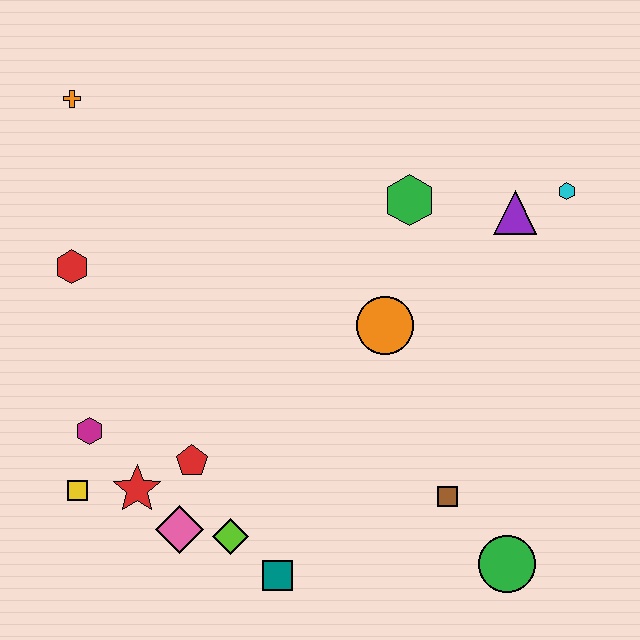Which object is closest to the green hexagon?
The purple triangle is closest to the green hexagon.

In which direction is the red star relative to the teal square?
The red star is to the left of the teal square.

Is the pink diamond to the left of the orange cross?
No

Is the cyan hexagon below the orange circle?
No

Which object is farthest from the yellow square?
The cyan hexagon is farthest from the yellow square.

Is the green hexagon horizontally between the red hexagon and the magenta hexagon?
No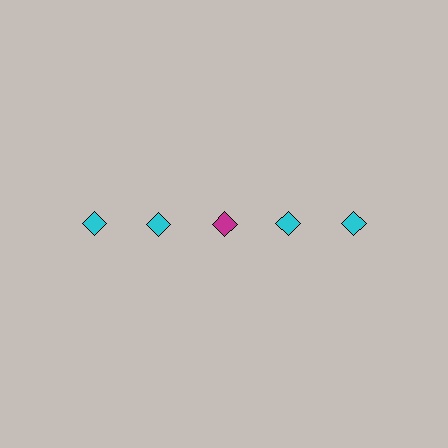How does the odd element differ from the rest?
It has a different color: magenta instead of cyan.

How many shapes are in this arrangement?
There are 5 shapes arranged in a grid pattern.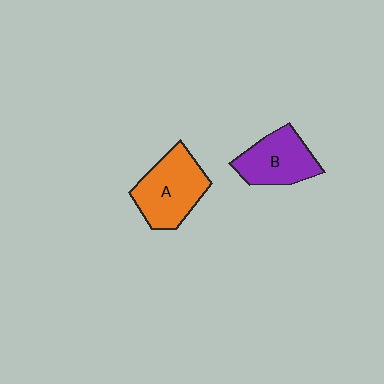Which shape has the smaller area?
Shape B (purple).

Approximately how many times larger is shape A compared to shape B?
Approximately 1.2 times.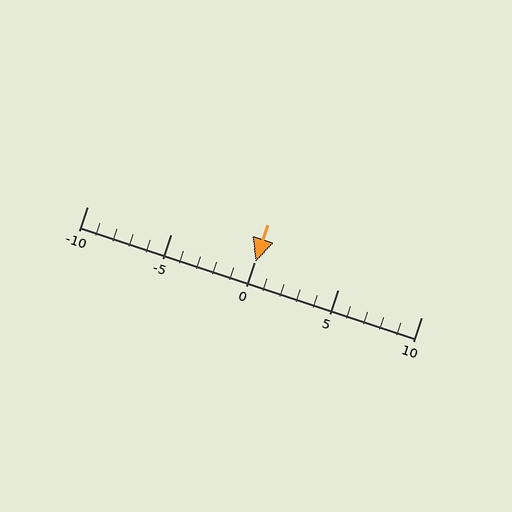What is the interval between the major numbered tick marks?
The major tick marks are spaced 5 units apart.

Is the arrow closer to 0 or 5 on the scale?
The arrow is closer to 0.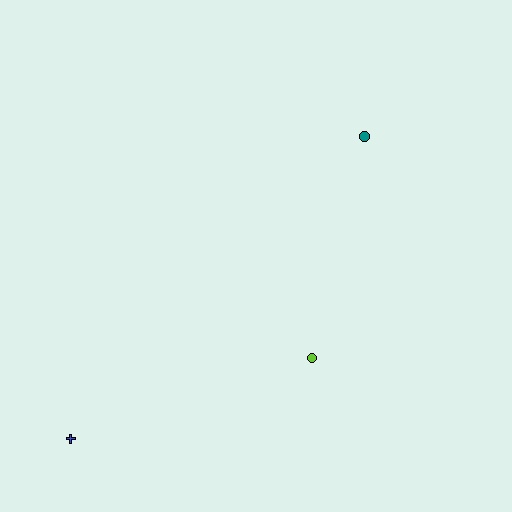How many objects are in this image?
There are 3 objects.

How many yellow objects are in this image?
There are no yellow objects.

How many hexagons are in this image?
There are no hexagons.